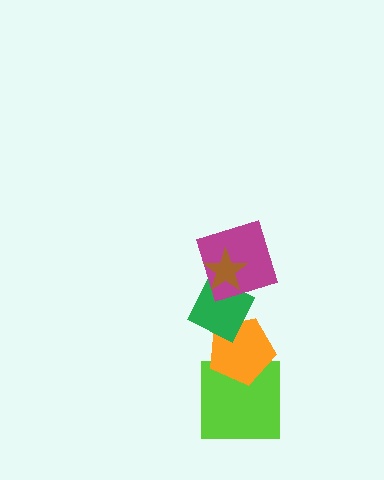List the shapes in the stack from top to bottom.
From top to bottom: the brown star, the magenta square, the green diamond, the orange pentagon, the lime square.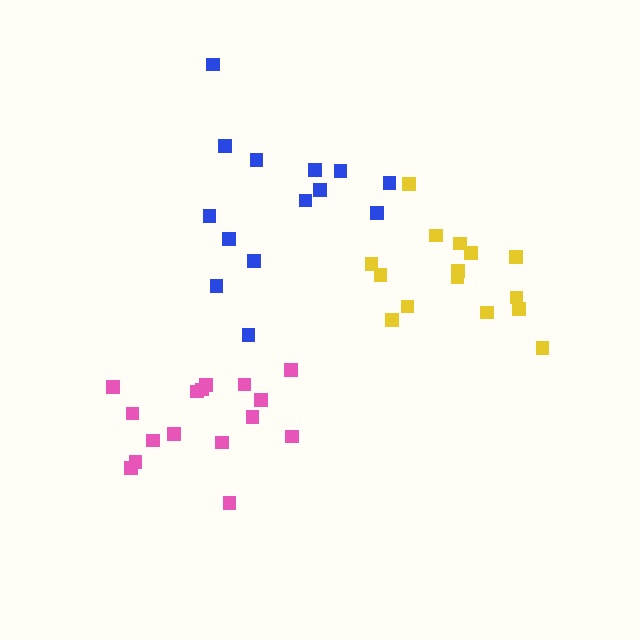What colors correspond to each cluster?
The clusters are colored: yellow, blue, pink.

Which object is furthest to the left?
The pink cluster is leftmost.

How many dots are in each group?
Group 1: 15 dots, Group 2: 14 dots, Group 3: 16 dots (45 total).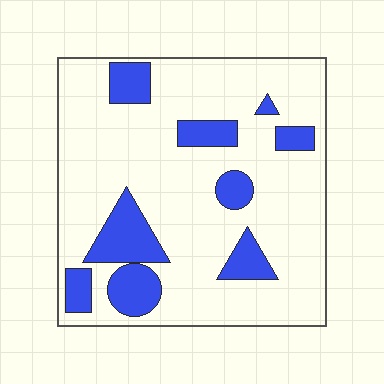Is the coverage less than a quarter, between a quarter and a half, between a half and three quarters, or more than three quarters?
Less than a quarter.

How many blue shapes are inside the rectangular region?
9.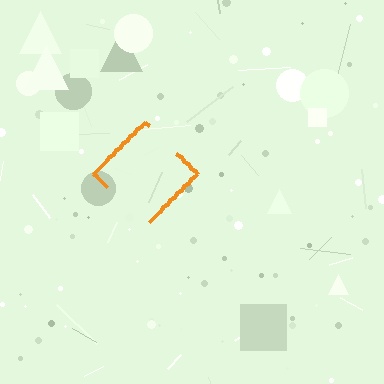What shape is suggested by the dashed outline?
The dashed outline suggests a diamond.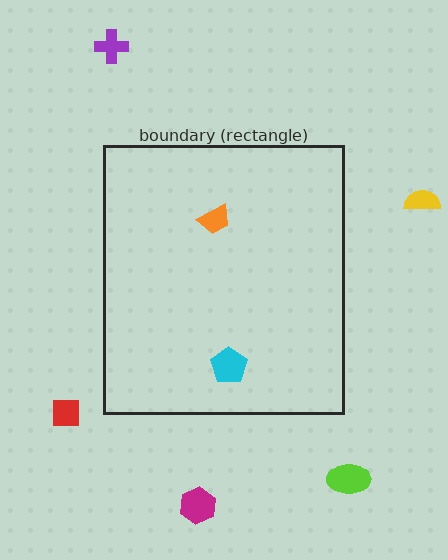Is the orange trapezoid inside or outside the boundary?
Inside.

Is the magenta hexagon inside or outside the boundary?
Outside.